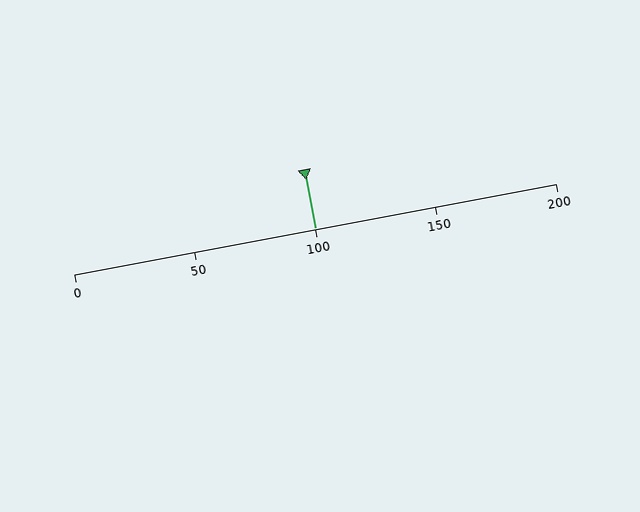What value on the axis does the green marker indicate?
The marker indicates approximately 100.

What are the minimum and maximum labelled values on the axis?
The axis runs from 0 to 200.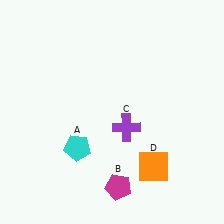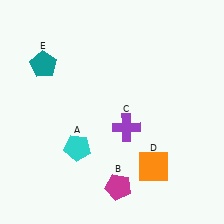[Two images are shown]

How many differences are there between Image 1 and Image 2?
There is 1 difference between the two images.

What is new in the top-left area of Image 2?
A teal pentagon (E) was added in the top-left area of Image 2.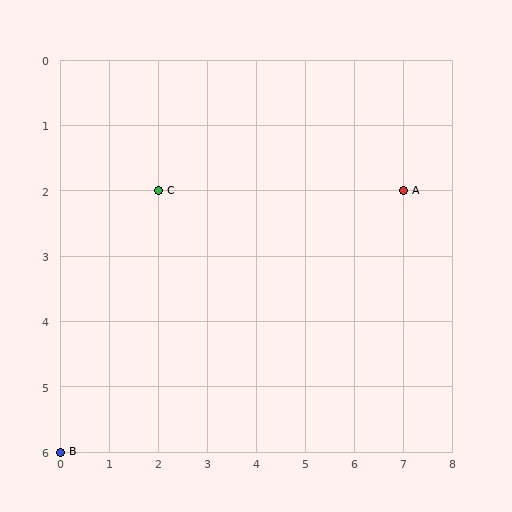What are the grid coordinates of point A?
Point A is at grid coordinates (7, 2).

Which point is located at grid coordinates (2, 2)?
Point C is at (2, 2).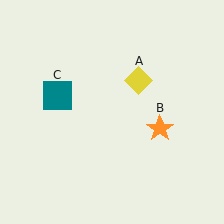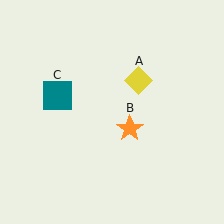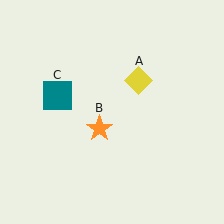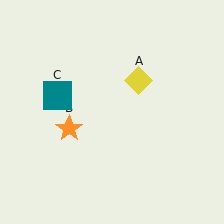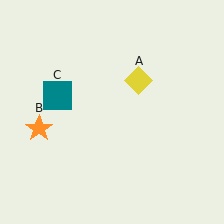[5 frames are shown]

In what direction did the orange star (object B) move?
The orange star (object B) moved left.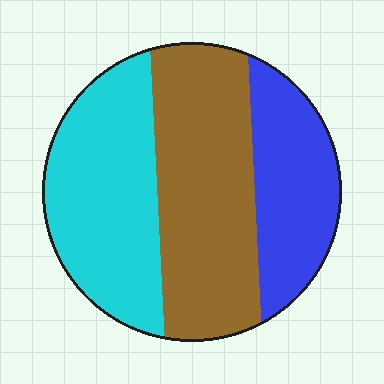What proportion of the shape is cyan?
Cyan takes up about three eighths (3/8) of the shape.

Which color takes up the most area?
Brown, at roughly 40%.